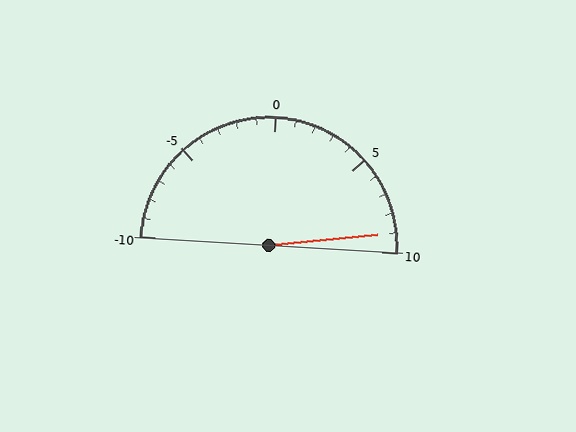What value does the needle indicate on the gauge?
The needle indicates approximately 9.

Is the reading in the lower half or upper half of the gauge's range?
The reading is in the upper half of the range (-10 to 10).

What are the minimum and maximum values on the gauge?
The gauge ranges from -10 to 10.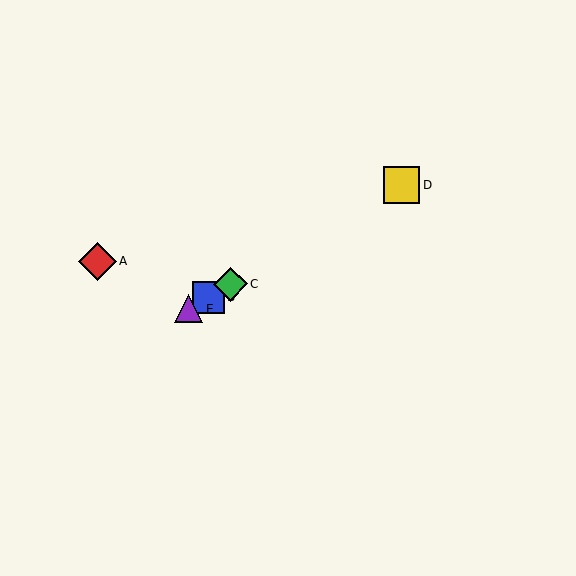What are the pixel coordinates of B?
Object B is at (209, 297).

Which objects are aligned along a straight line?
Objects B, C, D, E are aligned along a straight line.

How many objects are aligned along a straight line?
4 objects (B, C, D, E) are aligned along a straight line.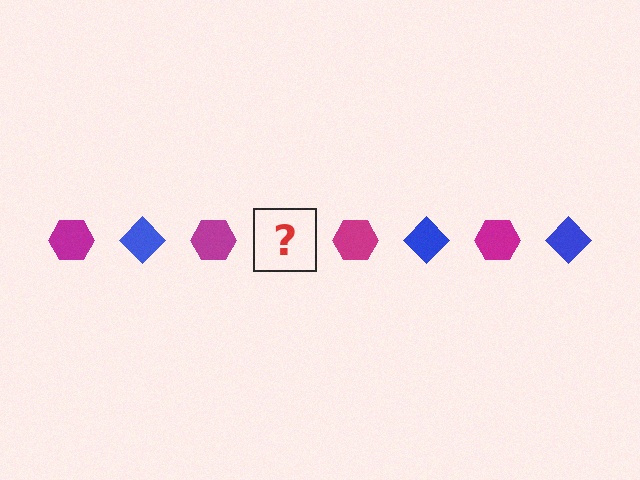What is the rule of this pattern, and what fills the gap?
The rule is that the pattern alternates between magenta hexagon and blue diamond. The gap should be filled with a blue diamond.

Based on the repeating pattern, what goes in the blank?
The blank should be a blue diamond.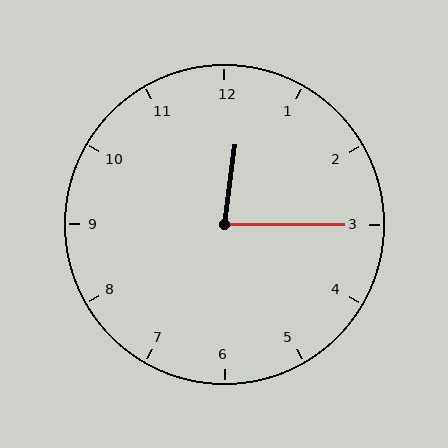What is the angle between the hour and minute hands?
Approximately 82 degrees.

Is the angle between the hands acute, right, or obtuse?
It is acute.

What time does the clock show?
12:15.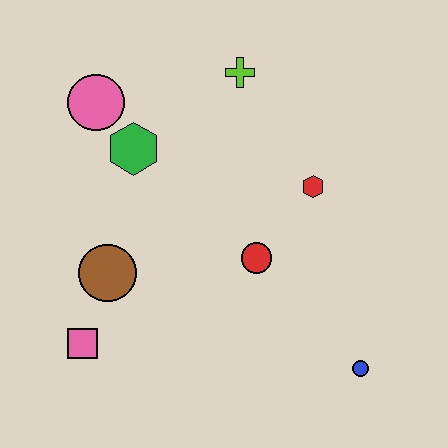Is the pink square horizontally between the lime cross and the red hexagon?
No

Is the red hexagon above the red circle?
Yes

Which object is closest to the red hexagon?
The red circle is closest to the red hexagon.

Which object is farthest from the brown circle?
The blue circle is farthest from the brown circle.